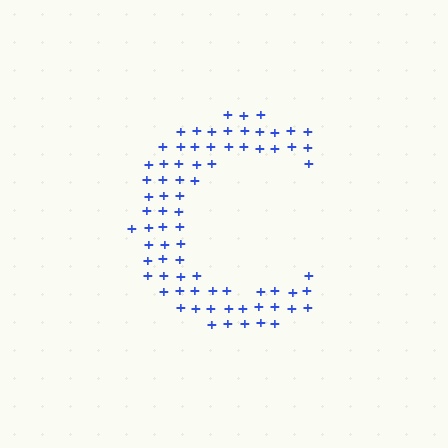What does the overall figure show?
The overall figure shows the letter C.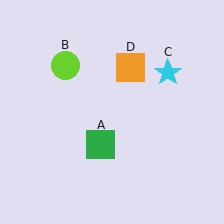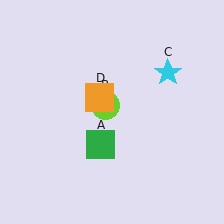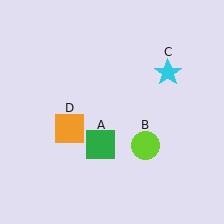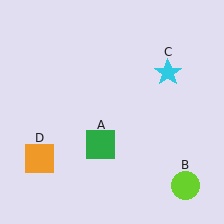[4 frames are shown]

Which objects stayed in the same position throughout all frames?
Green square (object A) and cyan star (object C) remained stationary.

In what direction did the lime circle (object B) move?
The lime circle (object B) moved down and to the right.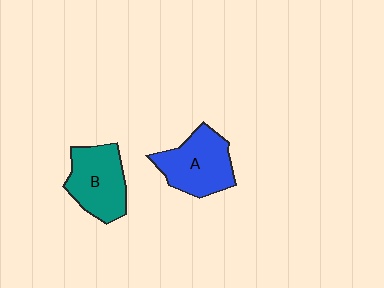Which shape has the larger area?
Shape A (blue).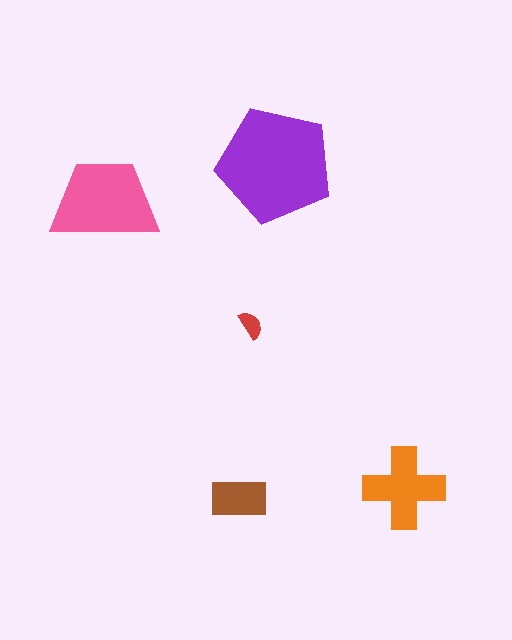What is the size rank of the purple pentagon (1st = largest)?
1st.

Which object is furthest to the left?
The pink trapezoid is leftmost.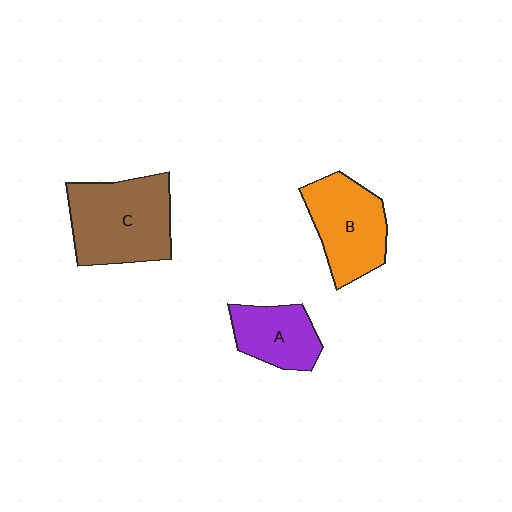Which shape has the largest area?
Shape C (brown).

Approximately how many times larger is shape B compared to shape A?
Approximately 1.4 times.